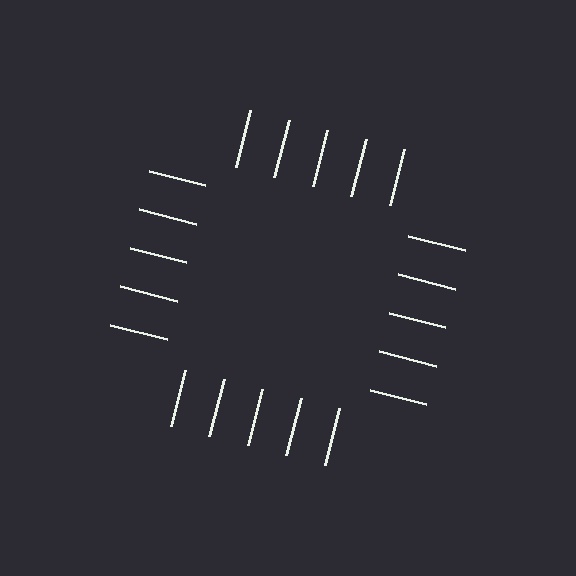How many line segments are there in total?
20 — 5 along each of the 4 edges.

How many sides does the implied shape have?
4 sides — the line-ends trace a square.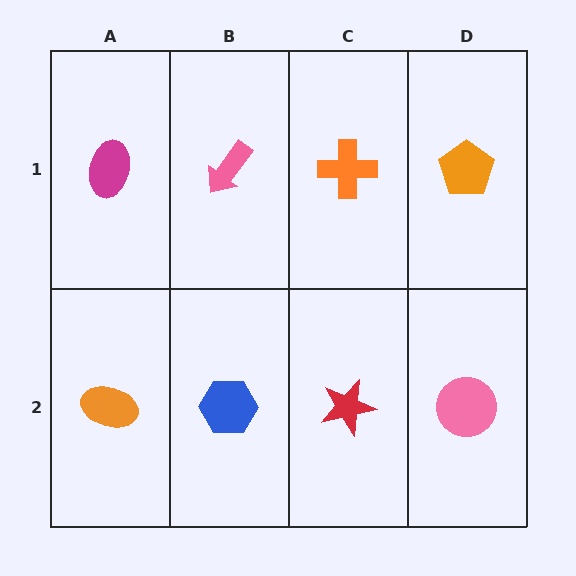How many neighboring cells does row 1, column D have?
2.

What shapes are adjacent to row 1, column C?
A red star (row 2, column C), a pink arrow (row 1, column B), an orange pentagon (row 1, column D).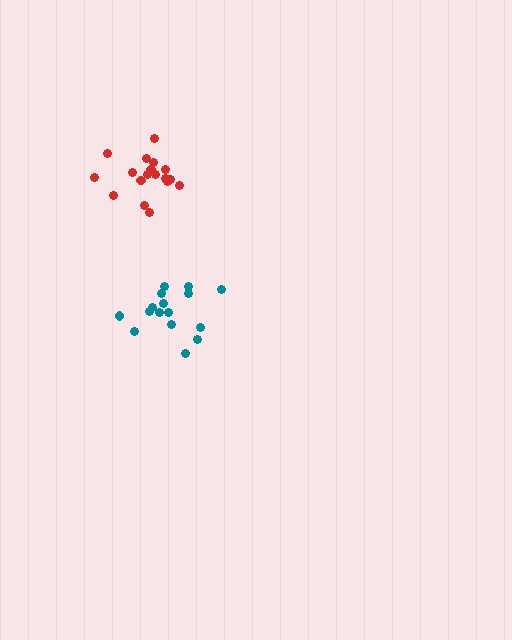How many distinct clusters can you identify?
There are 2 distinct clusters.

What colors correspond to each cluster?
The clusters are colored: teal, red.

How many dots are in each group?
Group 1: 16 dots, Group 2: 18 dots (34 total).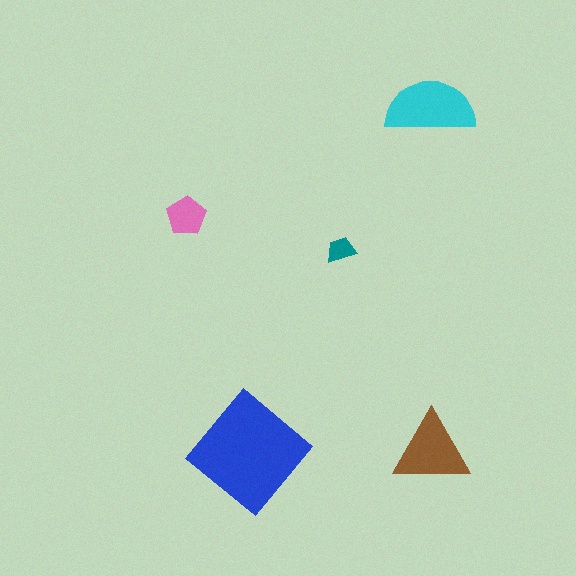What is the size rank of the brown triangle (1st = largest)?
3rd.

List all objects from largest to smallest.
The blue diamond, the cyan semicircle, the brown triangle, the pink pentagon, the teal trapezoid.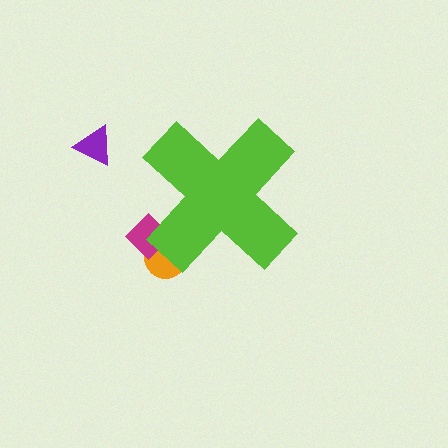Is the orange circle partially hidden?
Yes, the orange circle is partially hidden behind the lime cross.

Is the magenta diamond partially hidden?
Yes, the magenta diamond is partially hidden behind the lime cross.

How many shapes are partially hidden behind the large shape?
2 shapes are partially hidden.